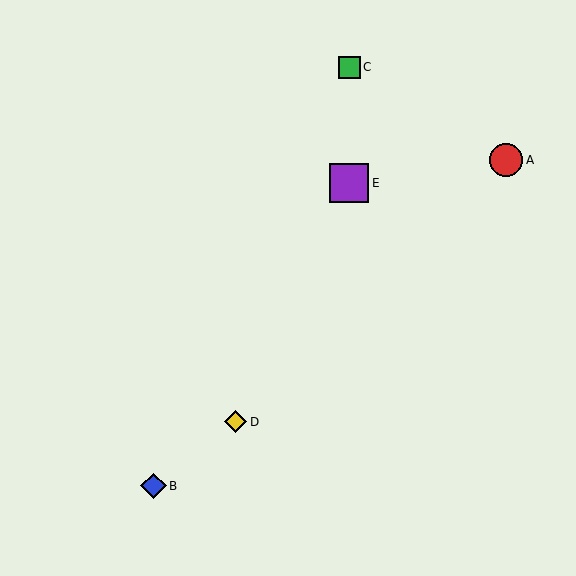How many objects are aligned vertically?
2 objects (C, E) are aligned vertically.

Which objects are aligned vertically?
Objects C, E are aligned vertically.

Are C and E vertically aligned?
Yes, both are at x≈349.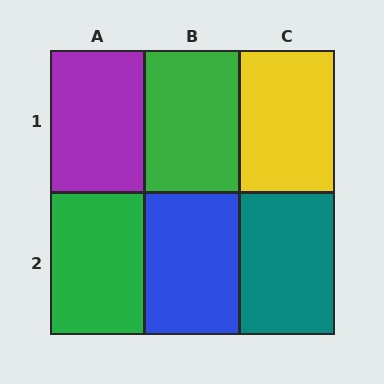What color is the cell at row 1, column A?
Purple.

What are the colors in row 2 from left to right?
Green, blue, teal.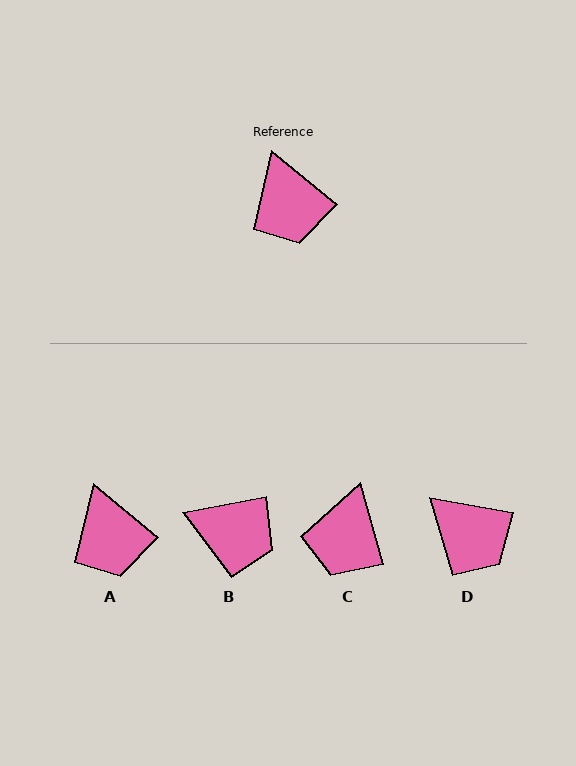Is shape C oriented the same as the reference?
No, it is off by about 34 degrees.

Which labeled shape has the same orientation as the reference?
A.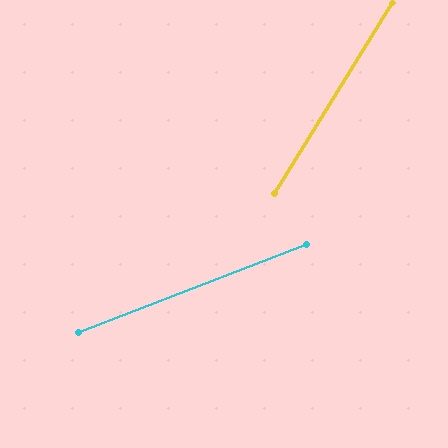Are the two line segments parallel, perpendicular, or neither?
Neither parallel nor perpendicular — they differ by about 37°.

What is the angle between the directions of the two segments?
Approximately 37 degrees.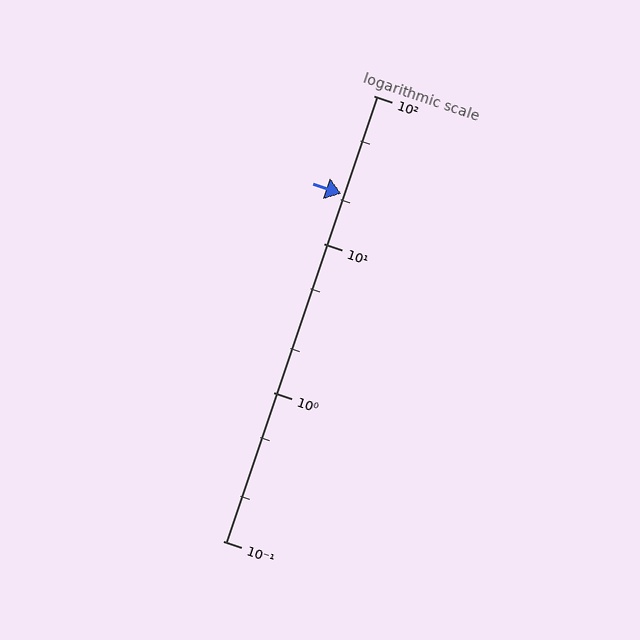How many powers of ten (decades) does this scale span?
The scale spans 3 decades, from 0.1 to 100.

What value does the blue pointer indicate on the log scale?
The pointer indicates approximately 22.